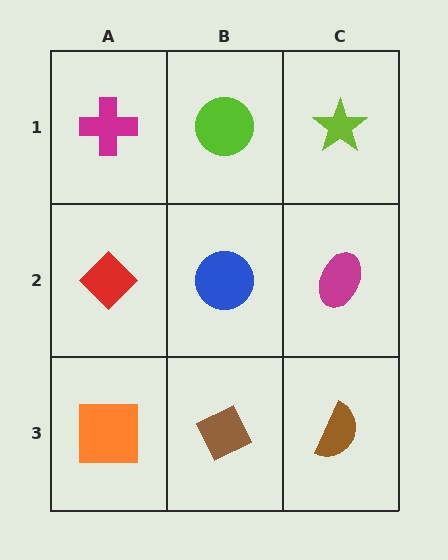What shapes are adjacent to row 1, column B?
A blue circle (row 2, column B), a magenta cross (row 1, column A), a lime star (row 1, column C).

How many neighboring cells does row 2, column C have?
3.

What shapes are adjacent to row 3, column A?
A red diamond (row 2, column A), a brown diamond (row 3, column B).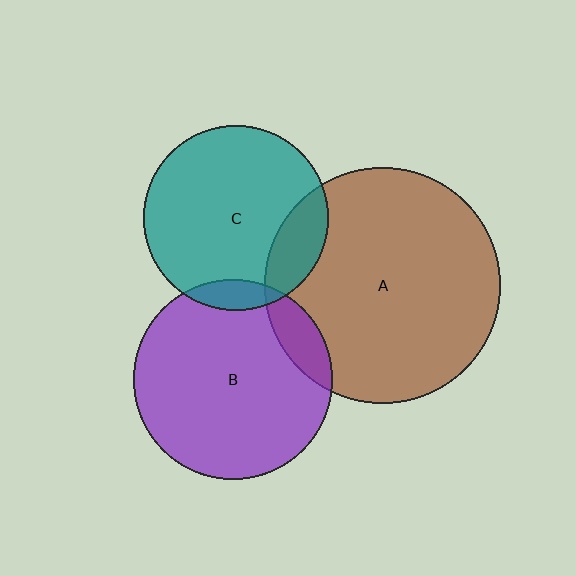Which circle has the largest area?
Circle A (brown).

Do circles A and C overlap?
Yes.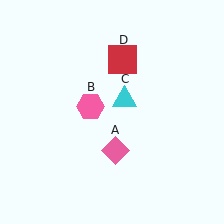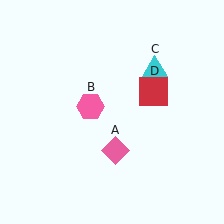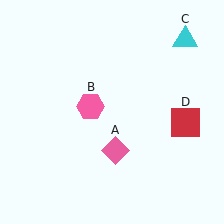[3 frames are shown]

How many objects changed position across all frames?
2 objects changed position: cyan triangle (object C), red square (object D).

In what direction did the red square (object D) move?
The red square (object D) moved down and to the right.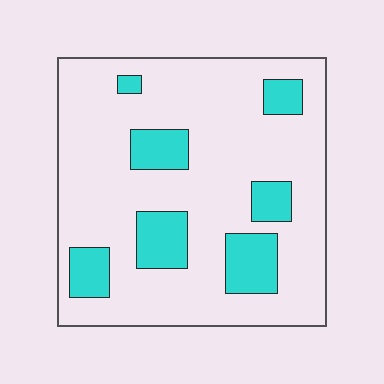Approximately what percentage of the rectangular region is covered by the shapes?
Approximately 20%.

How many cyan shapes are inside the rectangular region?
7.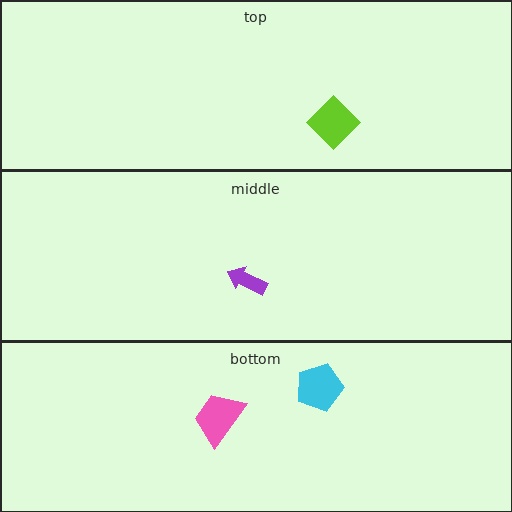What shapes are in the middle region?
The purple arrow.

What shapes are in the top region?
The lime diamond.